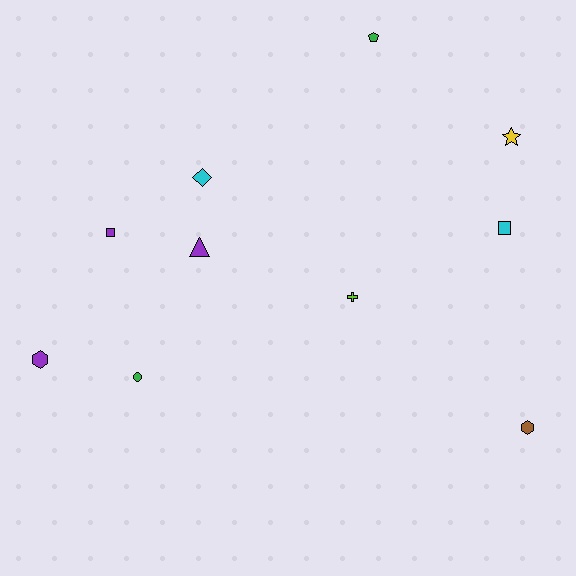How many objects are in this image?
There are 10 objects.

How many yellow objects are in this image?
There is 1 yellow object.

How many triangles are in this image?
There is 1 triangle.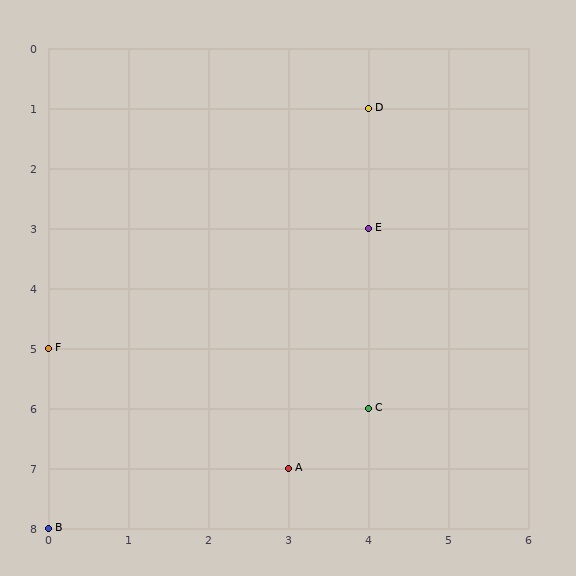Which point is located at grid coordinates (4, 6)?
Point C is at (4, 6).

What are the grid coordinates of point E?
Point E is at grid coordinates (4, 3).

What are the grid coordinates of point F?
Point F is at grid coordinates (0, 5).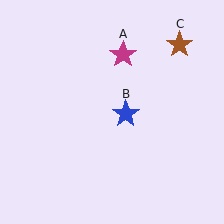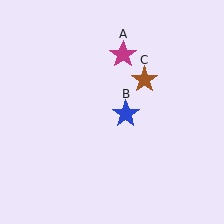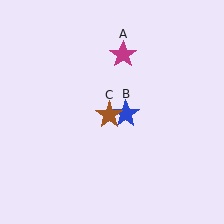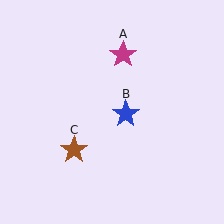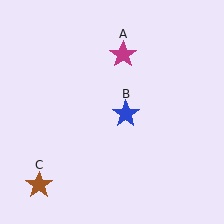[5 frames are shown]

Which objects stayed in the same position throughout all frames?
Magenta star (object A) and blue star (object B) remained stationary.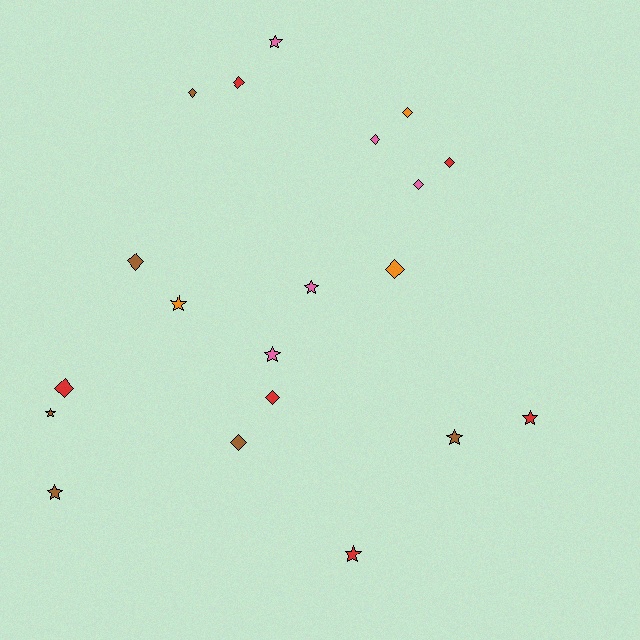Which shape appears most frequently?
Diamond, with 11 objects.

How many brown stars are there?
There are 3 brown stars.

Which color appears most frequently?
Red, with 6 objects.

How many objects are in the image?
There are 20 objects.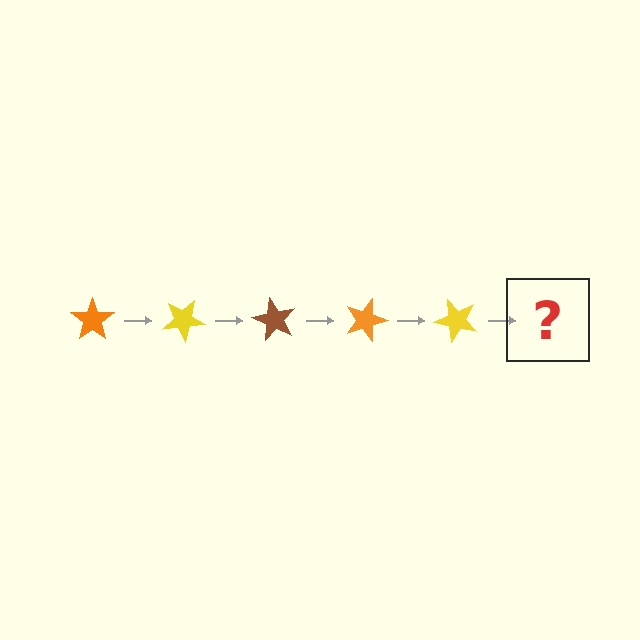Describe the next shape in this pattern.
It should be a brown star, rotated 150 degrees from the start.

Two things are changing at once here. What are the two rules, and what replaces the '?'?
The two rules are that it rotates 30 degrees each step and the color cycles through orange, yellow, and brown. The '?' should be a brown star, rotated 150 degrees from the start.